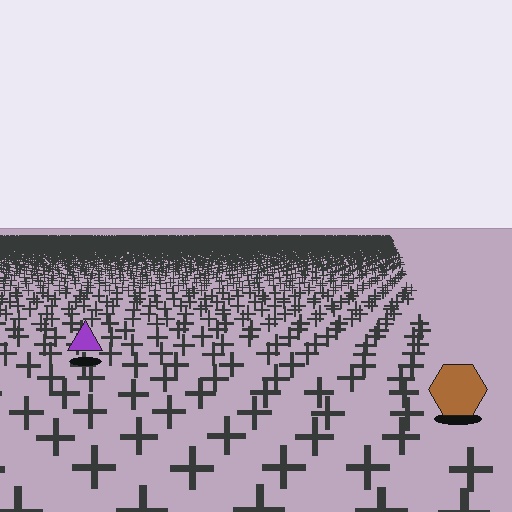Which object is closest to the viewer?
The brown hexagon is closest. The texture marks near it are larger and more spread out.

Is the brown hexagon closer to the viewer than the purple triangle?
Yes. The brown hexagon is closer — you can tell from the texture gradient: the ground texture is coarser near it.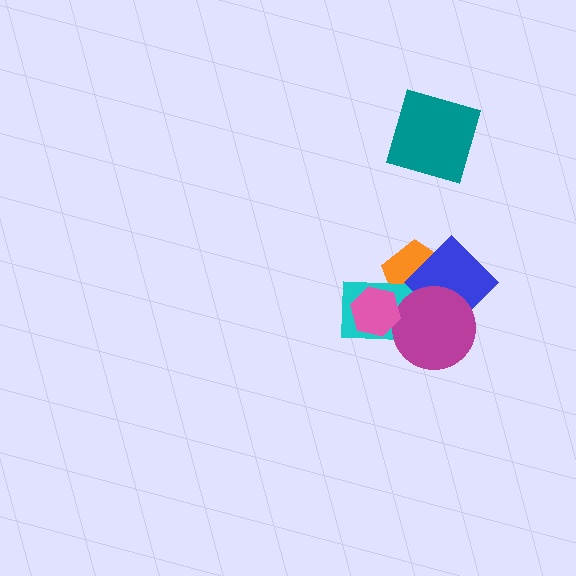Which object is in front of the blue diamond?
The magenta circle is in front of the blue diamond.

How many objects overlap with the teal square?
0 objects overlap with the teal square.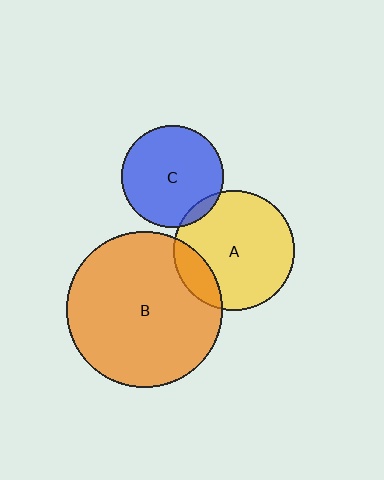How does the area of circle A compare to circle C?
Approximately 1.4 times.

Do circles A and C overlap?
Yes.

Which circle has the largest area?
Circle B (orange).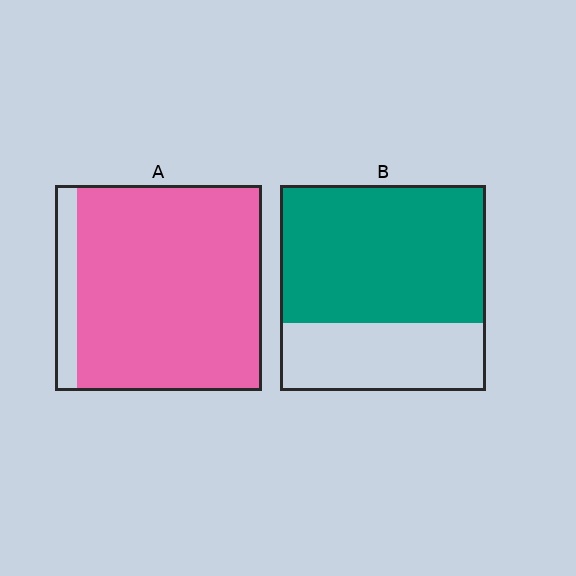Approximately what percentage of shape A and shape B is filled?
A is approximately 90% and B is approximately 65%.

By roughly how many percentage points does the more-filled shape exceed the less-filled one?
By roughly 20 percentage points (A over B).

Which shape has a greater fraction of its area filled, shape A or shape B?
Shape A.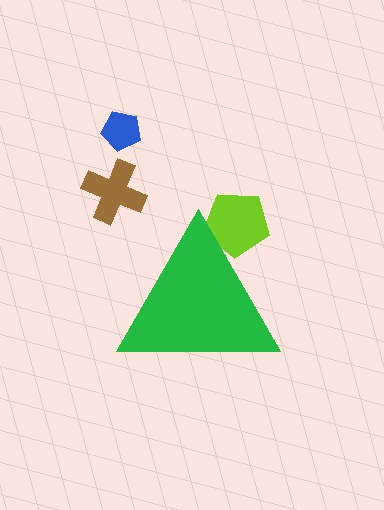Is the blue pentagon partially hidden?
No, the blue pentagon is fully visible.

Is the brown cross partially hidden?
No, the brown cross is fully visible.